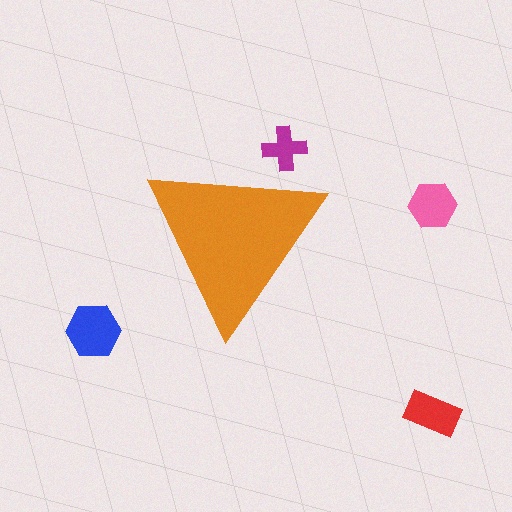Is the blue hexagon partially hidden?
No, the blue hexagon is fully visible.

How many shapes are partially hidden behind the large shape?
1 shape is partially hidden.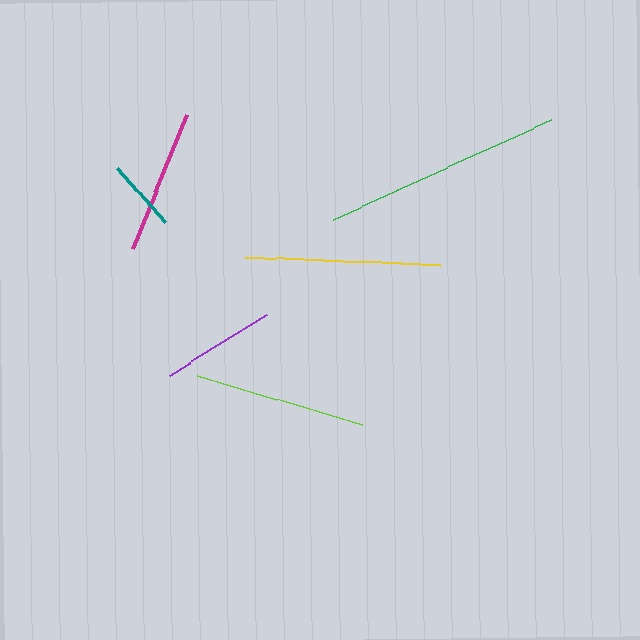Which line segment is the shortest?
The teal line is the shortest at approximately 72 pixels.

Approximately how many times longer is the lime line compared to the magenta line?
The lime line is approximately 1.2 times the length of the magenta line.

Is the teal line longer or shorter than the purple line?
The purple line is longer than the teal line.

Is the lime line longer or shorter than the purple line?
The lime line is longer than the purple line.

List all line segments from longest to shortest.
From longest to shortest: green, yellow, lime, magenta, purple, teal.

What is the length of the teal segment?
The teal segment is approximately 72 pixels long.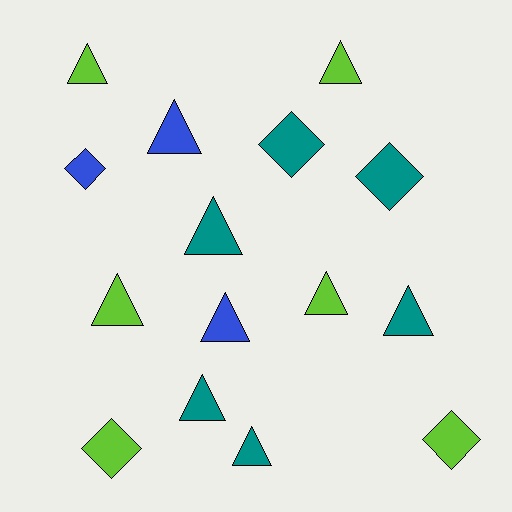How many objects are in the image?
There are 15 objects.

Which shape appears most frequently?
Triangle, with 10 objects.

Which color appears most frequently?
Lime, with 6 objects.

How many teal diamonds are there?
There are 2 teal diamonds.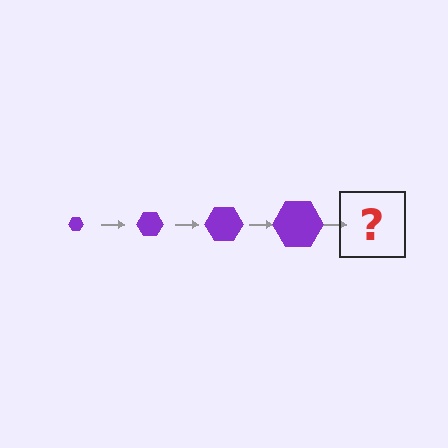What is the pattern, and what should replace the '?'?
The pattern is that the hexagon gets progressively larger each step. The '?' should be a purple hexagon, larger than the previous one.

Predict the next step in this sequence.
The next step is a purple hexagon, larger than the previous one.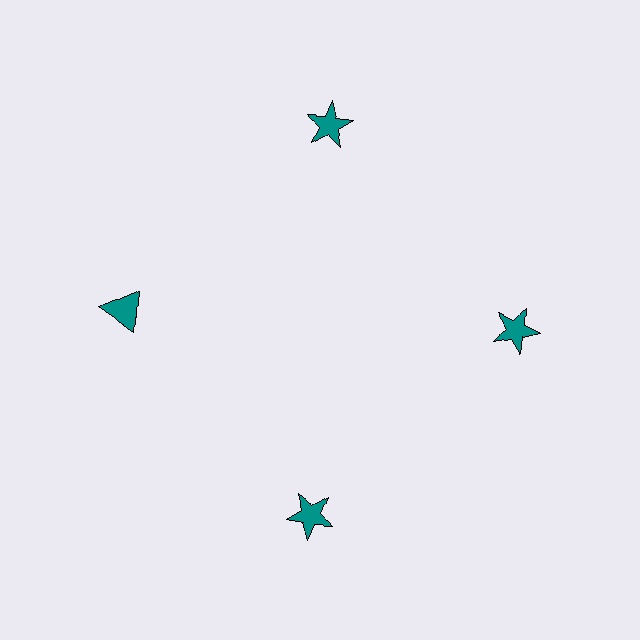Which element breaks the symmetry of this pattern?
The teal triangle at roughly the 9 o'clock position breaks the symmetry. All other shapes are teal stars.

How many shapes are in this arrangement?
There are 4 shapes arranged in a ring pattern.